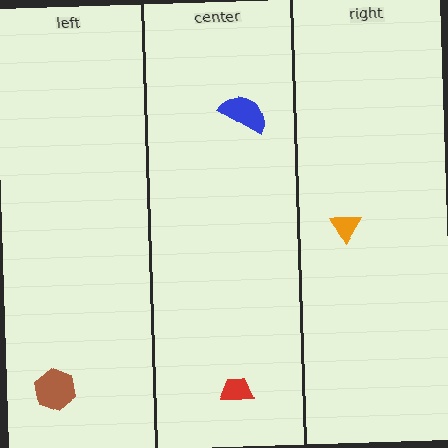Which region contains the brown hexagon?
The left region.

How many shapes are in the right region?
1.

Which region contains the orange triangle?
The right region.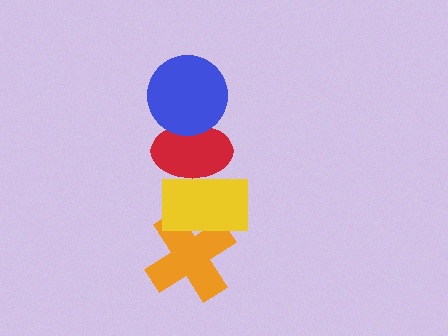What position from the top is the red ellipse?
The red ellipse is 2nd from the top.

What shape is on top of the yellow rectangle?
The red ellipse is on top of the yellow rectangle.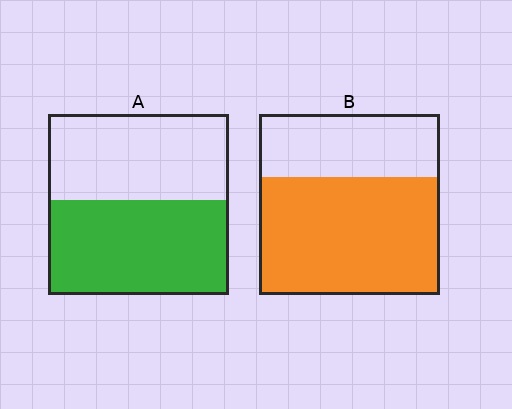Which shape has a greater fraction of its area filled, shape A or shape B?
Shape B.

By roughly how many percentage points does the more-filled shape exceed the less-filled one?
By roughly 15 percentage points (B over A).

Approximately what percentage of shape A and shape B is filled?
A is approximately 50% and B is approximately 65%.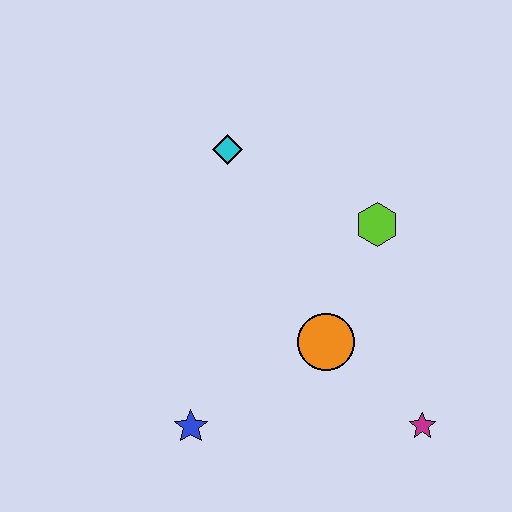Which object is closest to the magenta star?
The orange circle is closest to the magenta star.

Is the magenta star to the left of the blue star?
No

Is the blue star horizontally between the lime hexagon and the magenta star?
No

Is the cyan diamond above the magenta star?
Yes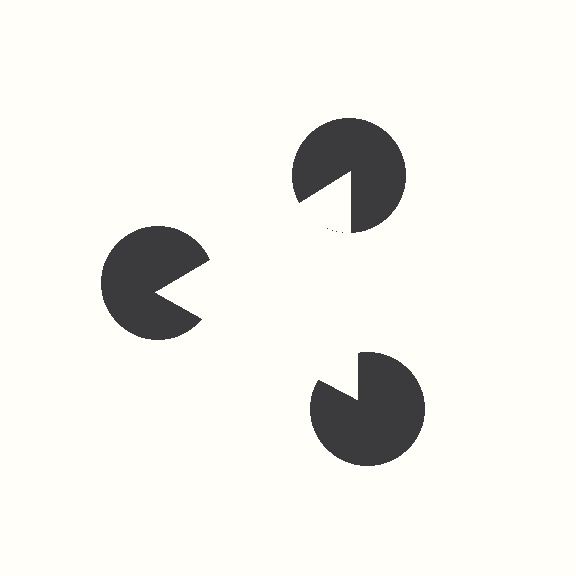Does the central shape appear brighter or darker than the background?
It typically appears slightly brighter than the background, even though no actual brightness change is drawn.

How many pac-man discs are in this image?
There are 3 — one at each vertex of the illusory triangle.